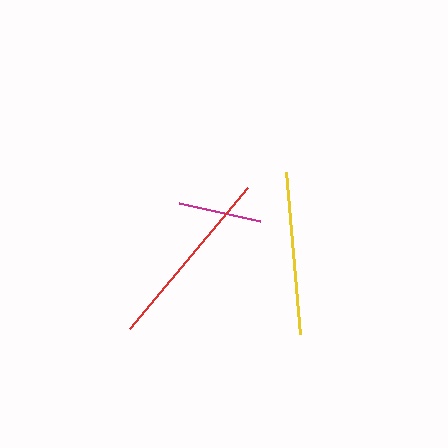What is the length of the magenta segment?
The magenta segment is approximately 83 pixels long.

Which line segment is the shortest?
The magenta line is the shortest at approximately 83 pixels.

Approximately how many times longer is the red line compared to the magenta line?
The red line is approximately 2.2 times the length of the magenta line.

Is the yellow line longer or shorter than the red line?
The red line is longer than the yellow line.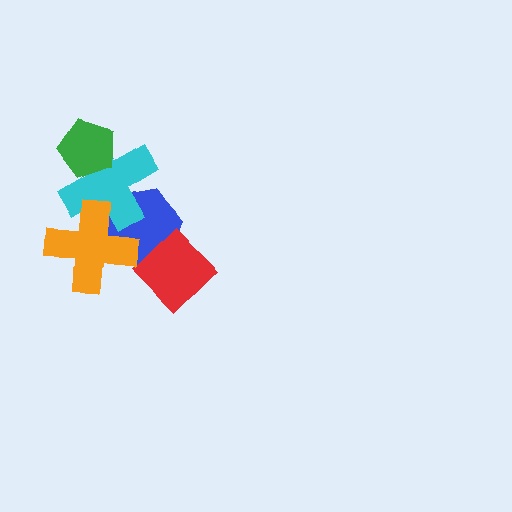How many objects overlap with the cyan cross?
3 objects overlap with the cyan cross.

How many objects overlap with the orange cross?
2 objects overlap with the orange cross.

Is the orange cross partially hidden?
No, no other shape covers it.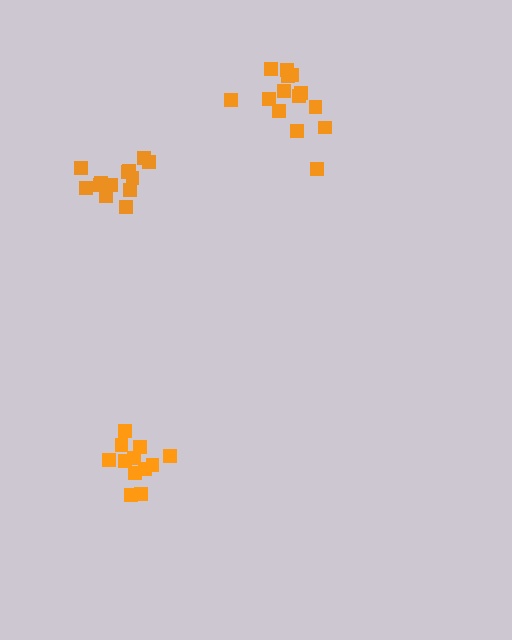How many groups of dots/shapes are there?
There are 3 groups.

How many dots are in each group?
Group 1: 14 dots, Group 2: 12 dots, Group 3: 13 dots (39 total).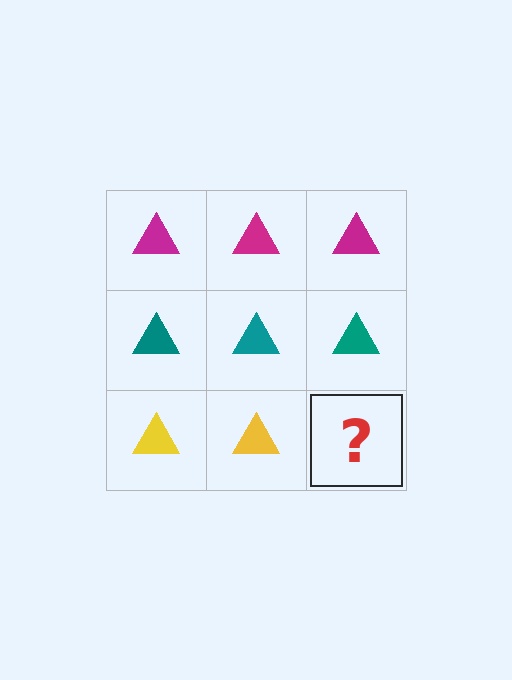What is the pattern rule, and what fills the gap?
The rule is that each row has a consistent color. The gap should be filled with a yellow triangle.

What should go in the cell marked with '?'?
The missing cell should contain a yellow triangle.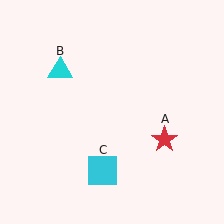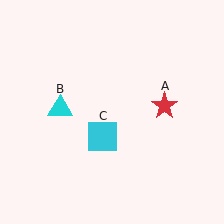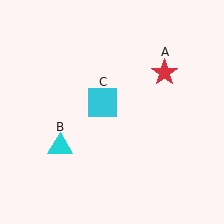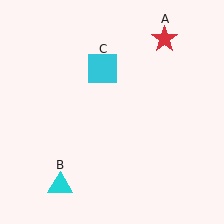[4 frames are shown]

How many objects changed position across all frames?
3 objects changed position: red star (object A), cyan triangle (object B), cyan square (object C).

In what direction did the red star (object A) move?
The red star (object A) moved up.